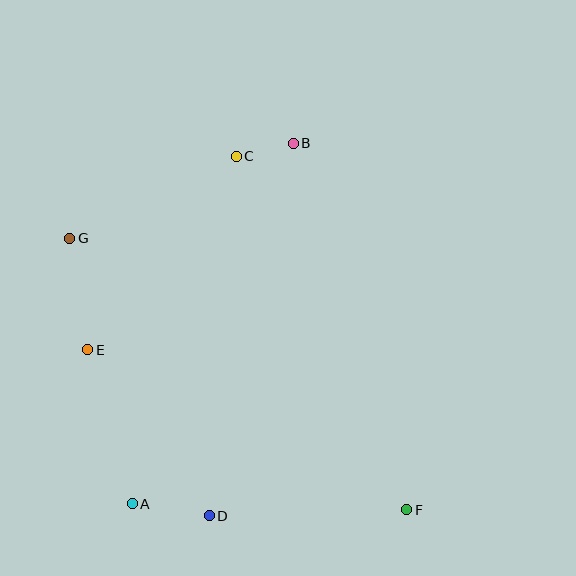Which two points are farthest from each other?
Points F and G are farthest from each other.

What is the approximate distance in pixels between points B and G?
The distance between B and G is approximately 243 pixels.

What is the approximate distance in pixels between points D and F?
The distance between D and F is approximately 198 pixels.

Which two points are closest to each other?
Points B and C are closest to each other.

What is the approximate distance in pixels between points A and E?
The distance between A and E is approximately 160 pixels.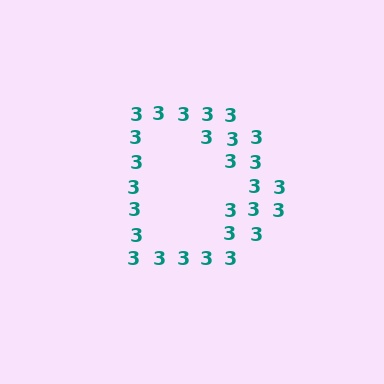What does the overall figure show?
The overall figure shows the letter D.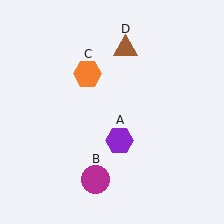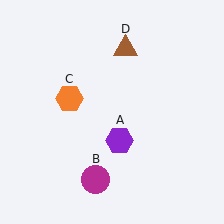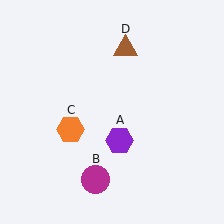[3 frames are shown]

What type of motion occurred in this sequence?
The orange hexagon (object C) rotated counterclockwise around the center of the scene.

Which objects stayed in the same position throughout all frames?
Purple hexagon (object A) and magenta circle (object B) and brown triangle (object D) remained stationary.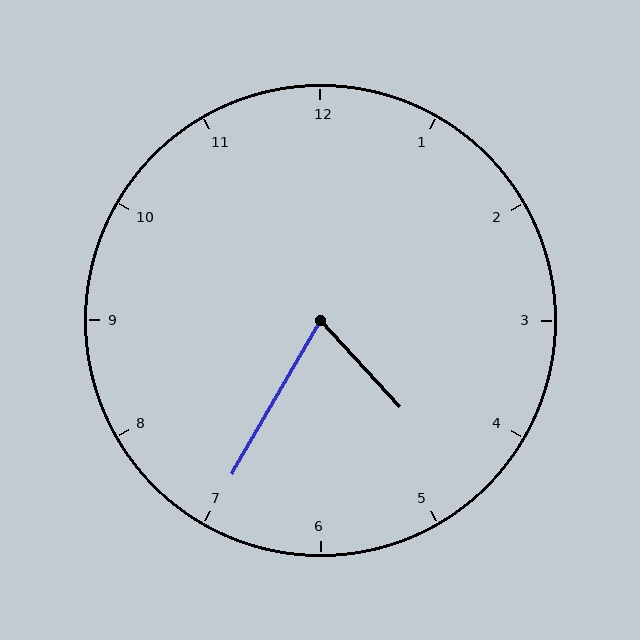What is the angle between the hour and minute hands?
Approximately 72 degrees.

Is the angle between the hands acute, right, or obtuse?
It is acute.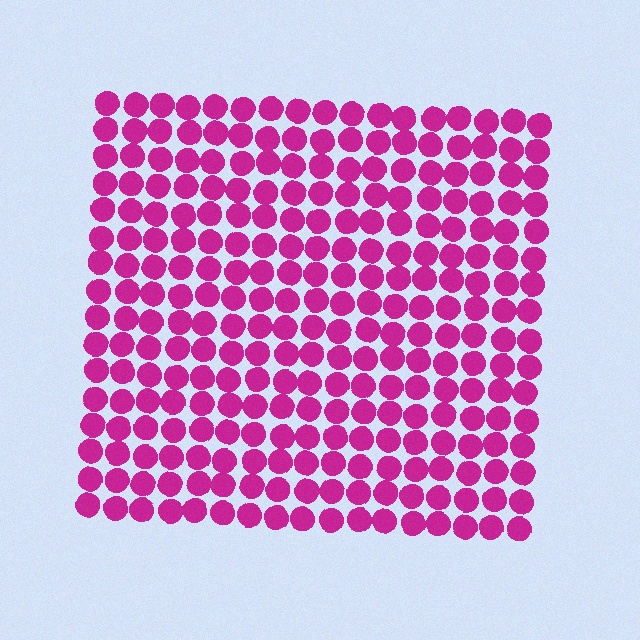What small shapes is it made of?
It is made of small circles.